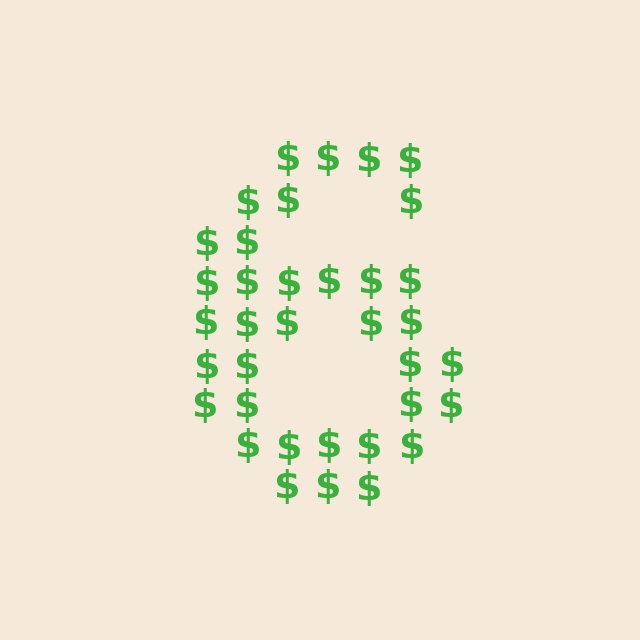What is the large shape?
The large shape is the digit 6.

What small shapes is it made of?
It is made of small dollar signs.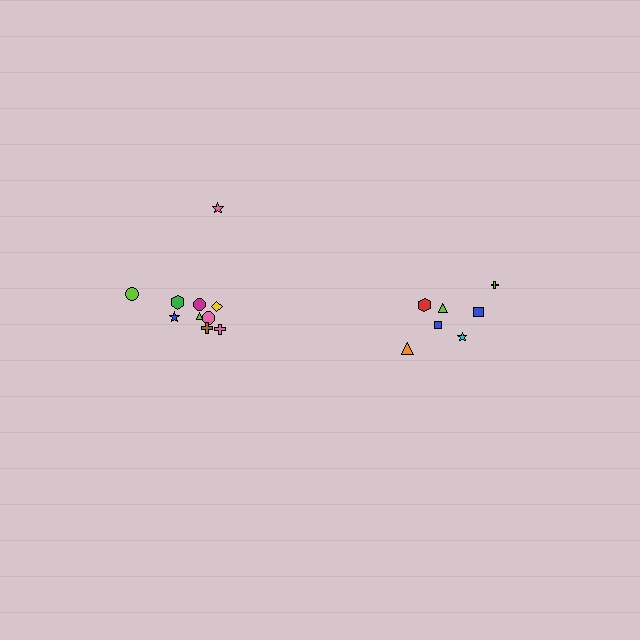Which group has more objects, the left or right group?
The left group.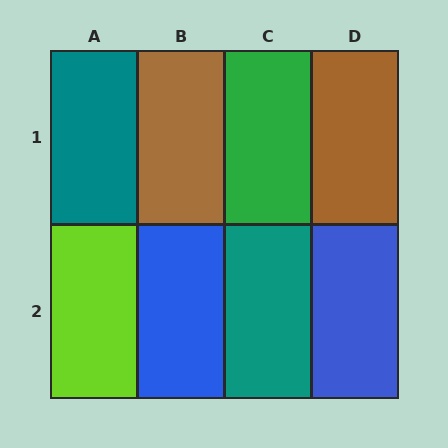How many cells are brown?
2 cells are brown.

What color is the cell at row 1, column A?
Teal.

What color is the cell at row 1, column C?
Green.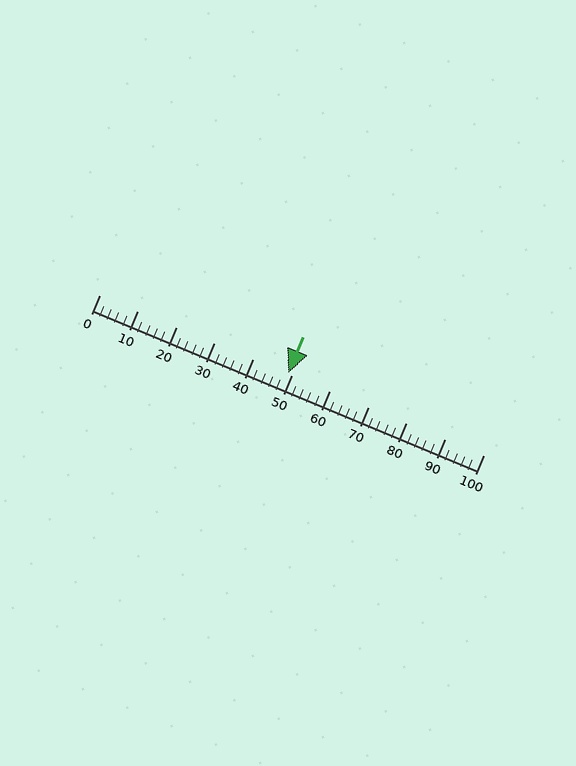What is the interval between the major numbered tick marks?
The major tick marks are spaced 10 units apart.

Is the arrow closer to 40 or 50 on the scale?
The arrow is closer to 50.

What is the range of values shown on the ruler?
The ruler shows values from 0 to 100.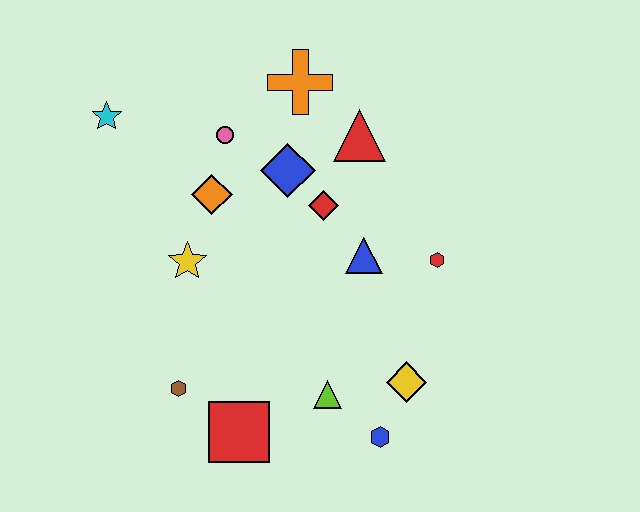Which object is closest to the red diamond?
The blue diamond is closest to the red diamond.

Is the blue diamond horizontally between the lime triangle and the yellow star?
Yes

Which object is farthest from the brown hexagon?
The orange cross is farthest from the brown hexagon.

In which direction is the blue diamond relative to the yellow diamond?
The blue diamond is above the yellow diamond.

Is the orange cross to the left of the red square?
No